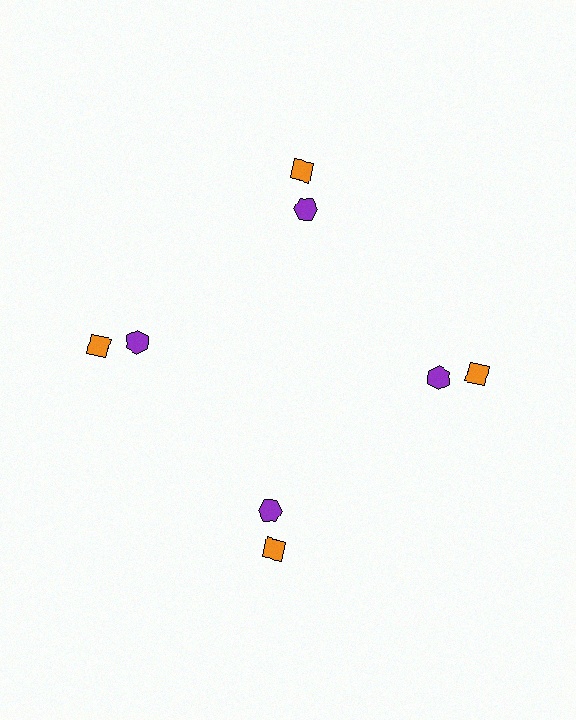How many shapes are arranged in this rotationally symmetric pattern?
There are 8 shapes, arranged in 4 groups of 2.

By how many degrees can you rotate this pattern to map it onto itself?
The pattern maps onto itself every 90 degrees of rotation.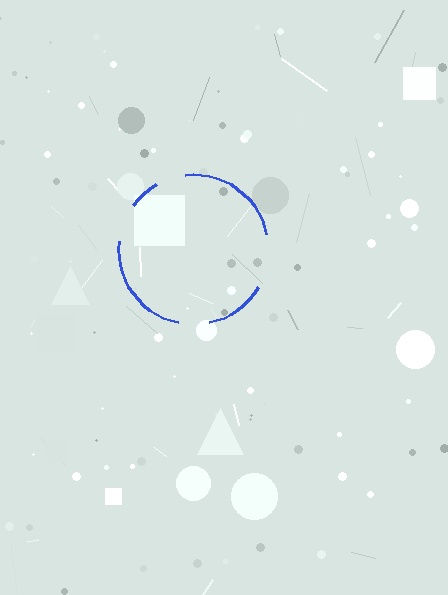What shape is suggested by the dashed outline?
The dashed outline suggests a circle.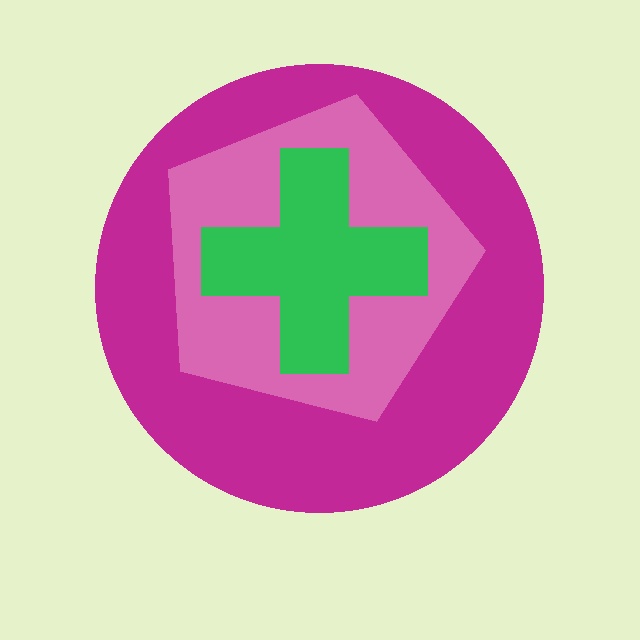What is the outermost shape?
The magenta circle.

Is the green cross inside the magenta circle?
Yes.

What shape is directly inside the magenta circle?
The pink pentagon.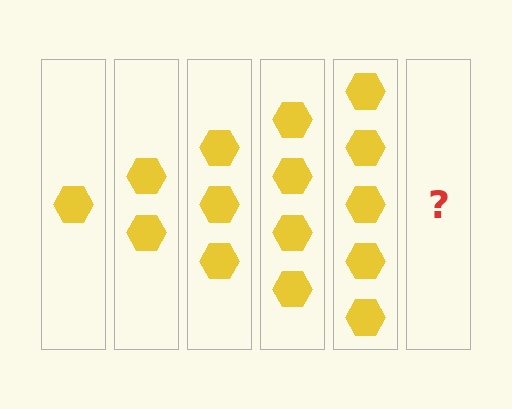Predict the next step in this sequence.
The next step is 6 hexagons.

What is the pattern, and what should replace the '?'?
The pattern is that each step adds one more hexagon. The '?' should be 6 hexagons.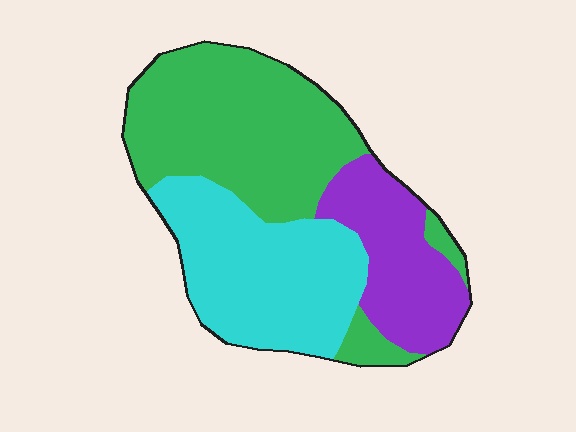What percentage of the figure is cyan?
Cyan covers about 35% of the figure.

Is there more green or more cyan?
Green.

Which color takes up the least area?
Purple, at roughly 20%.